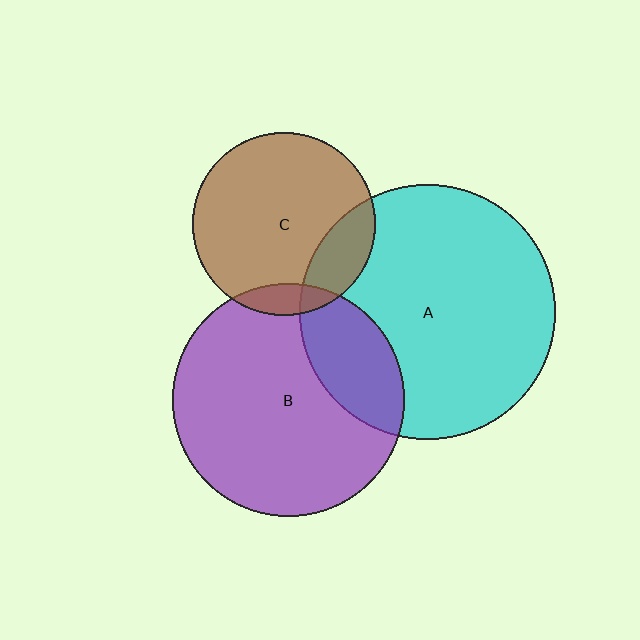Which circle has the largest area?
Circle A (cyan).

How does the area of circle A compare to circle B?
Approximately 1.2 times.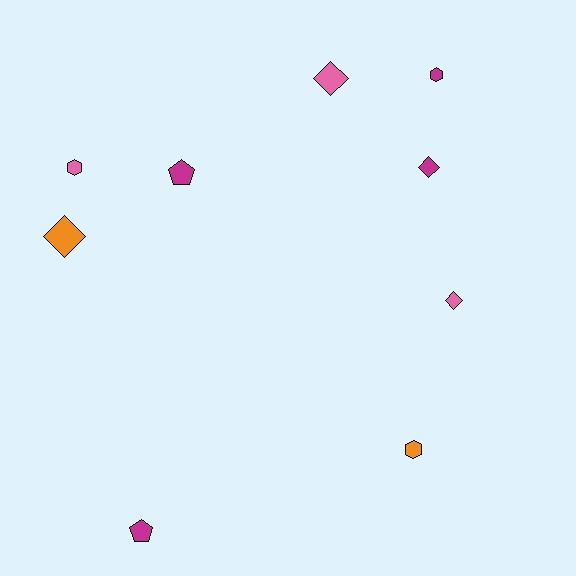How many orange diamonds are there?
There is 1 orange diamond.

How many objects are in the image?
There are 9 objects.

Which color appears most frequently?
Magenta, with 4 objects.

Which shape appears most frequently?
Diamond, with 4 objects.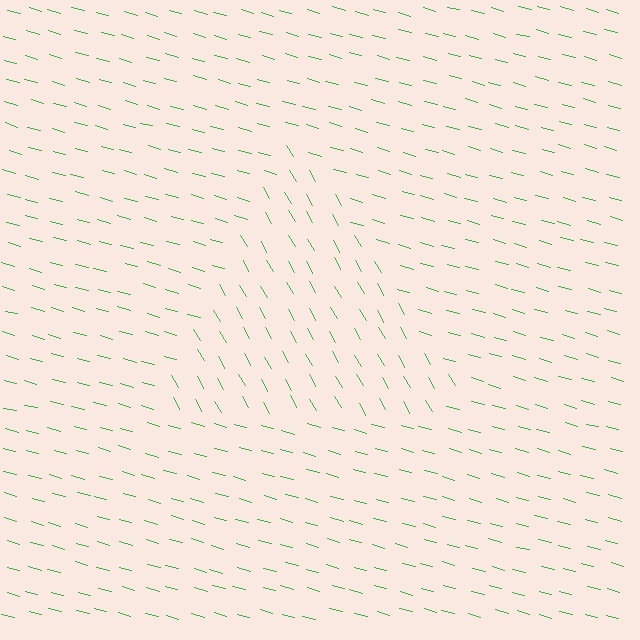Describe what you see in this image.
The image is filled with small green line segments. A triangle region in the image has lines oriented differently from the surrounding lines, creating a visible texture boundary.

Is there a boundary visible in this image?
Yes, there is a texture boundary formed by a change in line orientation.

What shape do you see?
I see a triangle.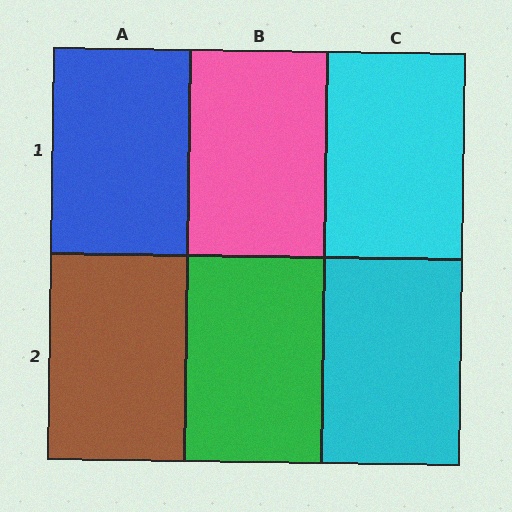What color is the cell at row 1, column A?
Blue.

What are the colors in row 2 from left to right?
Brown, green, cyan.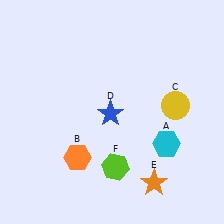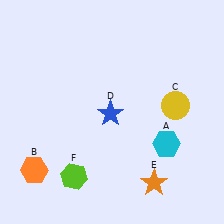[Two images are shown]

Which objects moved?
The objects that moved are: the orange hexagon (B), the lime hexagon (F).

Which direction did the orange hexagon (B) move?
The orange hexagon (B) moved left.